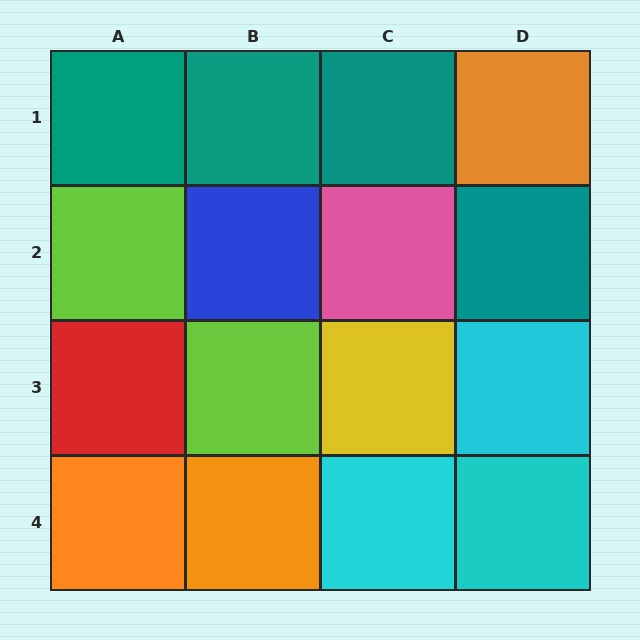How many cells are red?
1 cell is red.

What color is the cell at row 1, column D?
Orange.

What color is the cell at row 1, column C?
Teal.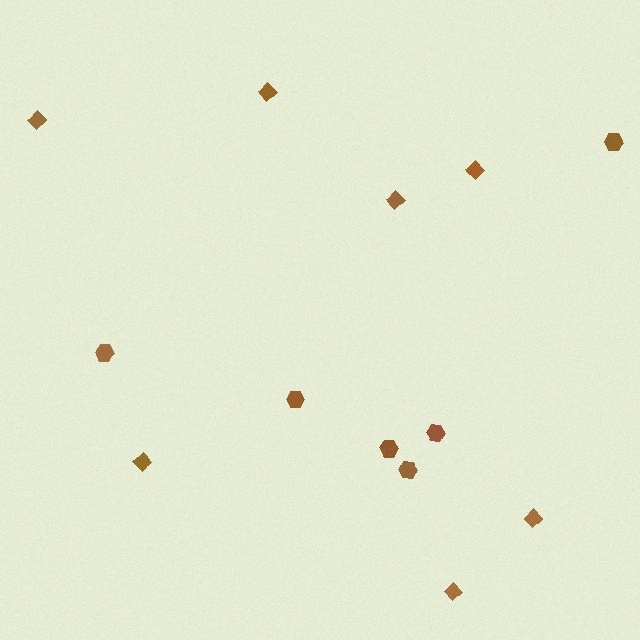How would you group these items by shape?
There are 2 groups: one group of hexagons (6) and one group of diamonds (7).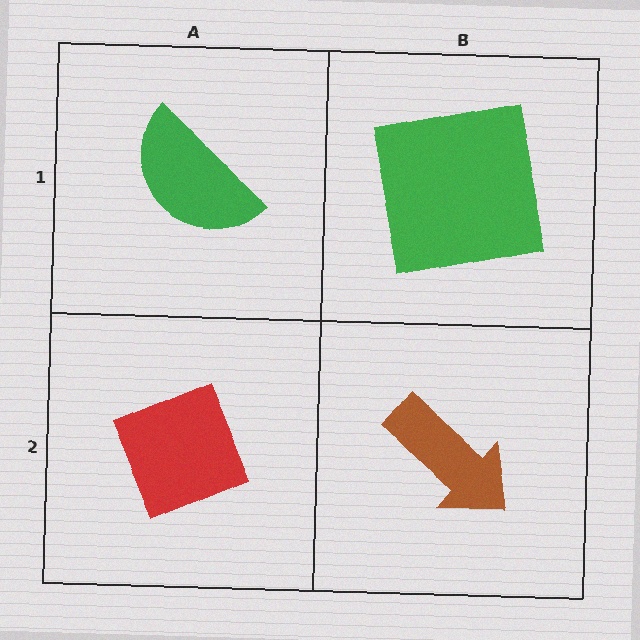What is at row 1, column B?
A green square.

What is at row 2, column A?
A red diamond.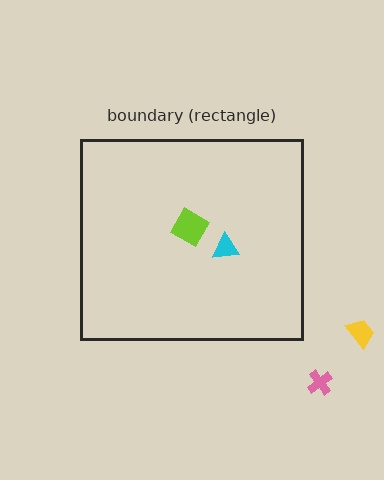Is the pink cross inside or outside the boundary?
Outside.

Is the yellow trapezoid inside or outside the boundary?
Outside.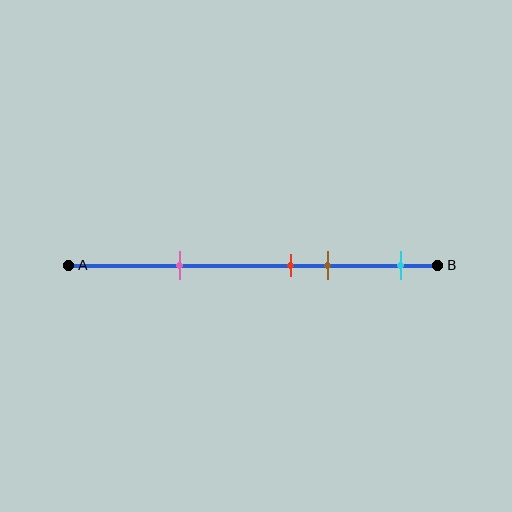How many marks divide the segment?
There are 4 marks dividing the segment.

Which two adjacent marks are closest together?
The red and brown marks are the closest adjacent pair.